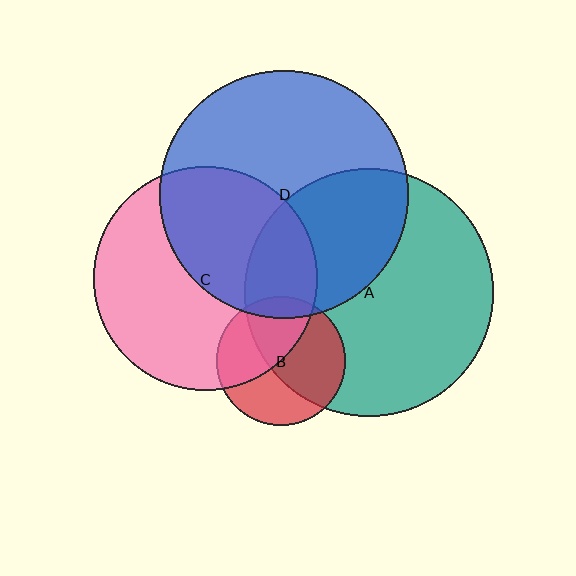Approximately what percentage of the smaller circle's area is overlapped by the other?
Approximately 55%.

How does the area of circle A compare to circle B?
Approximately 3.7 times.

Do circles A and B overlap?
Yes.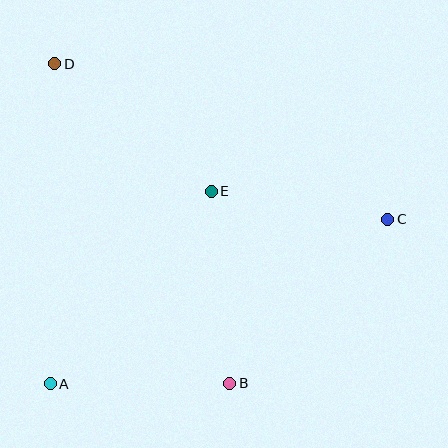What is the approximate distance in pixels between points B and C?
The distance between B and C is approximately 228 pixels.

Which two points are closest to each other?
Points C and E are closest to each other.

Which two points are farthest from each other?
Points A and C are farthest from each other.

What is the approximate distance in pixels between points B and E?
The distance between B and E is approximately 193 pixels.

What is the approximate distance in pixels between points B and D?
The distance between B and D is approximately 365 pixels.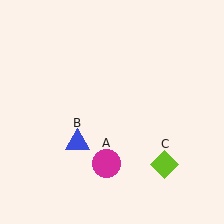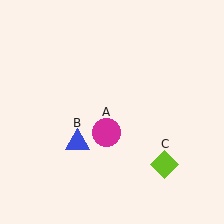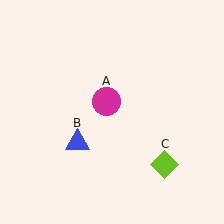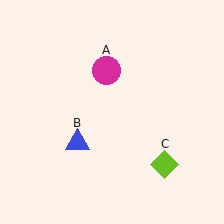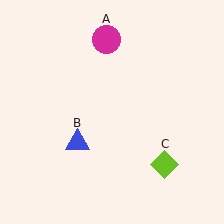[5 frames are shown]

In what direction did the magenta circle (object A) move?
The magenta circle (object A) moved up.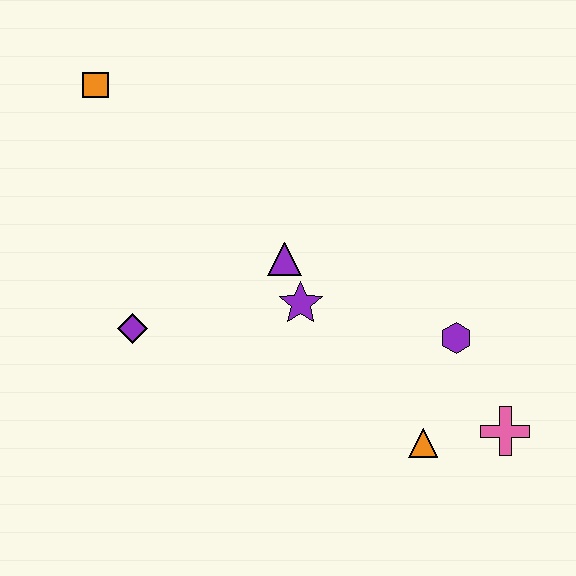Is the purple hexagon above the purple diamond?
No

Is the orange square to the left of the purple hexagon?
Yes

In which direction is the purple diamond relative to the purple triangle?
The purple diamond is to the left of the purple triangle.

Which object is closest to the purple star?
The purple triangle is closest to the purple star.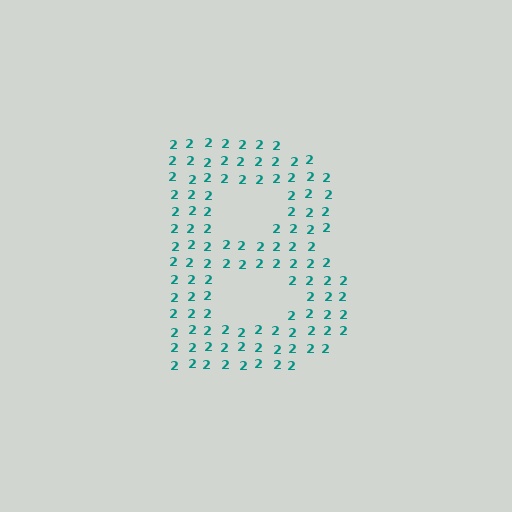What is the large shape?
The large shape is the letter B.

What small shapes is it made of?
It is made of small digit 2's.